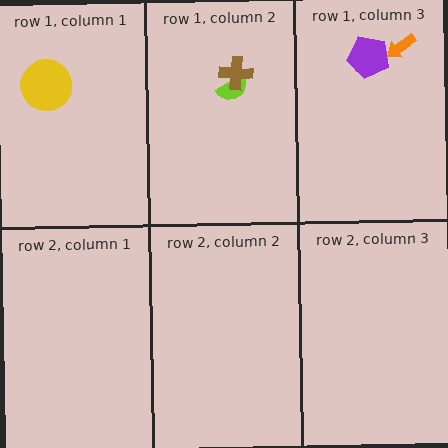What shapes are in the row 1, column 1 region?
The yellow circle.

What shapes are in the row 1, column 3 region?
The purple pentagon, the orange arrow.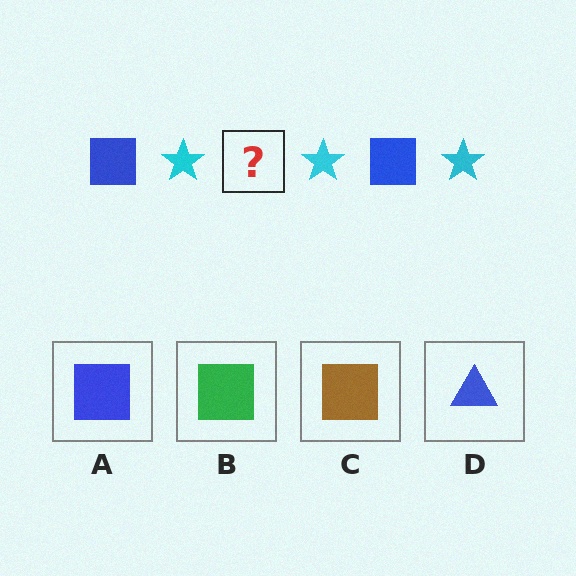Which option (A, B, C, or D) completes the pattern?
A.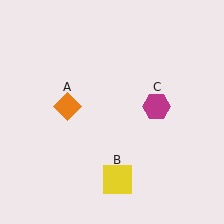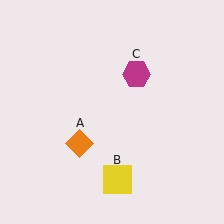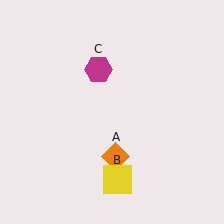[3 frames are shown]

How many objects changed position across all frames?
2 objects changed position: orange diamond (object A), magenta hexagon (object C).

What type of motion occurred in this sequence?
The orange diamond (object A), magenta hexagon (object C) rotated counterclockwise around the center of the scene.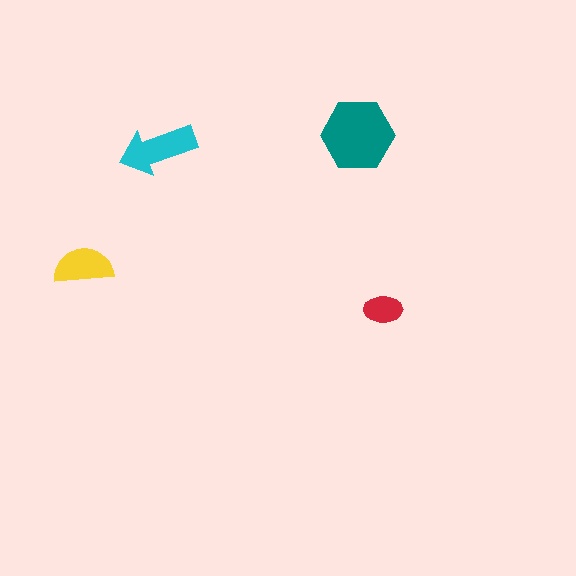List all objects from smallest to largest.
The red ellipse, the yellow semicircle, the cyan arrow, the teal hexagon.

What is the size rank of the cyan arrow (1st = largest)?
2nd.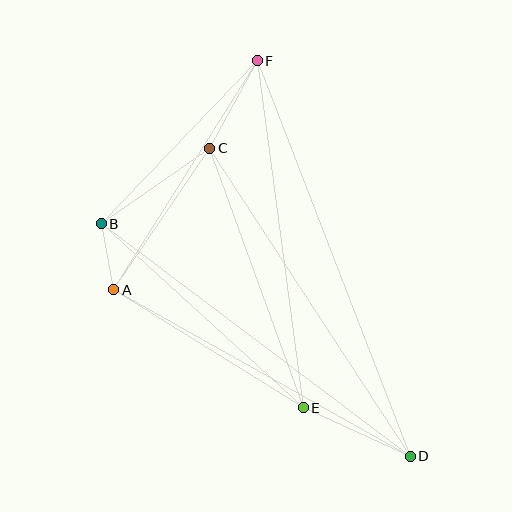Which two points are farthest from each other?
Points D and F are farthest from each other.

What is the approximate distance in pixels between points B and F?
The distance between B and F is approximately 226 pixels.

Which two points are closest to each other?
Points A and B are closest to each other.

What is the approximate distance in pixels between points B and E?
The distance between B and E is approximately 273 pixels.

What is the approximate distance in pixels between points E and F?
The distance between E and F is approximately 350 pixels.